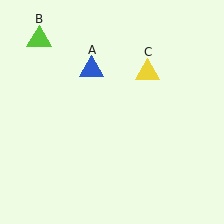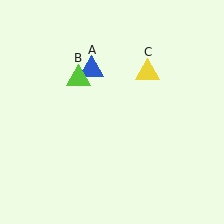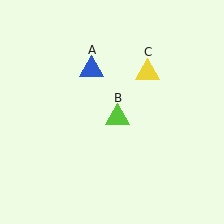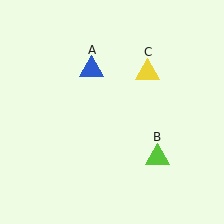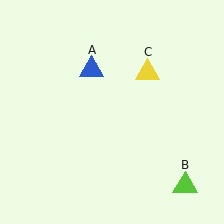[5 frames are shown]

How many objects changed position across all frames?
1 object changed position: lime triangle (object B).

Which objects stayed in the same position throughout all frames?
Blue triangle (object A) and yellow triangle (object C) remained stationary.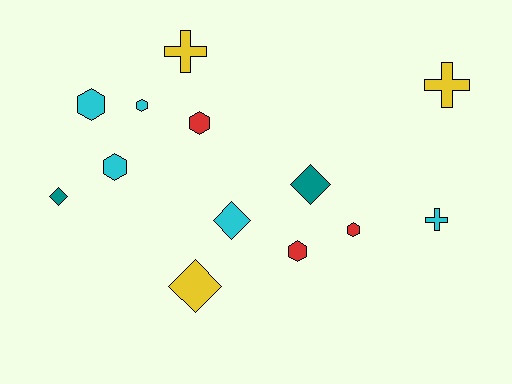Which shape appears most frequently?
Hexagon, with 6 objects.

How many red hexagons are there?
There are 3 red hexagons.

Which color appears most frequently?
Cyan, with 5 objects.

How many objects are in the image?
There are 13 objects.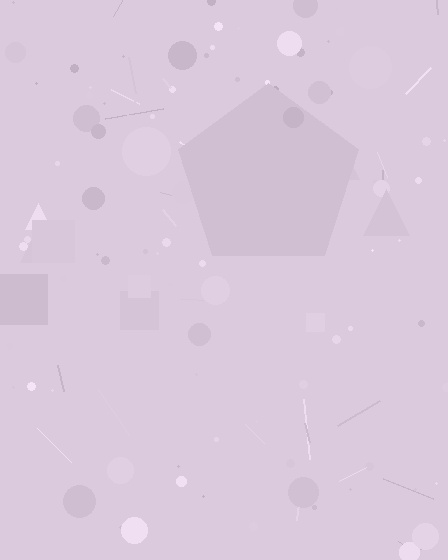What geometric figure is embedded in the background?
A pentagon is embedded in the background.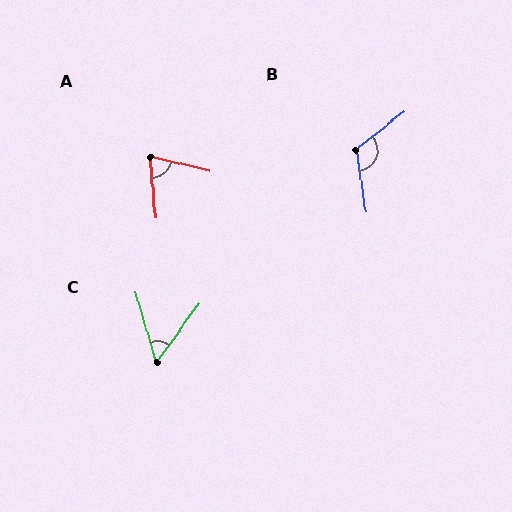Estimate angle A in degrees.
Approximately 73 degrees.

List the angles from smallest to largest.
C (52°), A (73°), B (119°).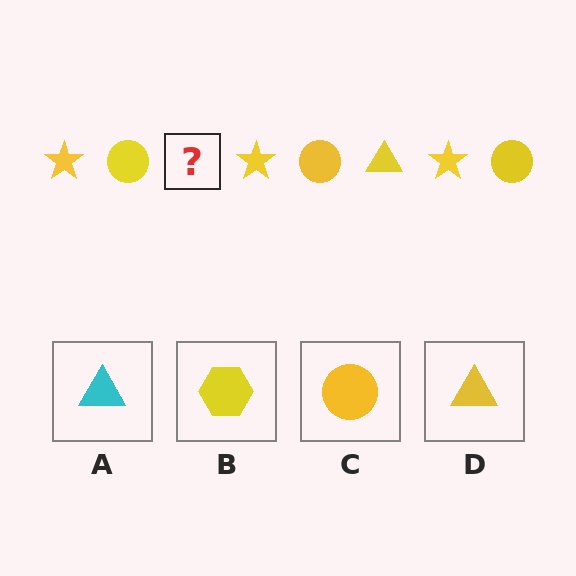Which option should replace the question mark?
Option D.